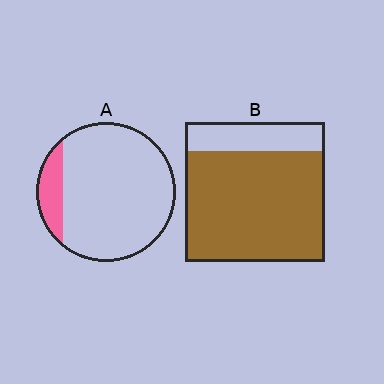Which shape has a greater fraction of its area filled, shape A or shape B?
Shape B.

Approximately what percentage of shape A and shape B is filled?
A is approximately 15% and B is approximately 80%.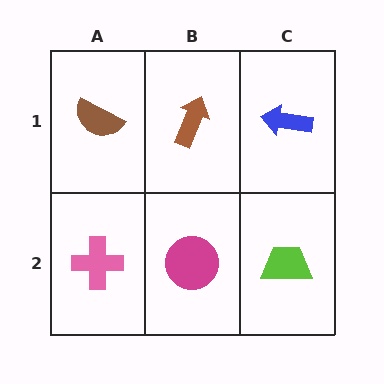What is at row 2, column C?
A lime trapezoid.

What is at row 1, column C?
A blue arrow.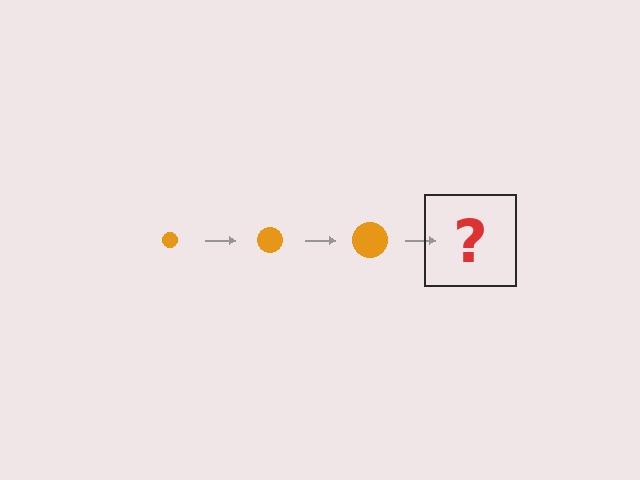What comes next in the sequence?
The next element should be an orange circle, larger than the previous one.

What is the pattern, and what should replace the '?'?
The pattern is that the circle gets progressively larger each step. The '?' should be an orange circle, larger than the previous one.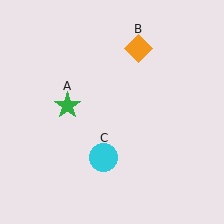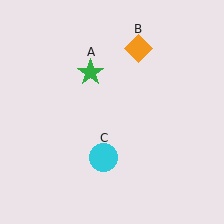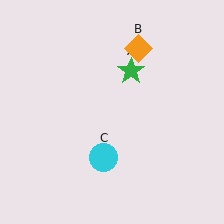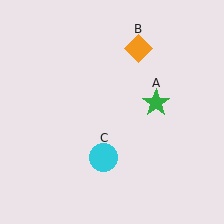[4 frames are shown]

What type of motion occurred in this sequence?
The green star (object A) rotated clockwise around the center of the scene.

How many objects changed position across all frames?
1 object changed position: green star (object A).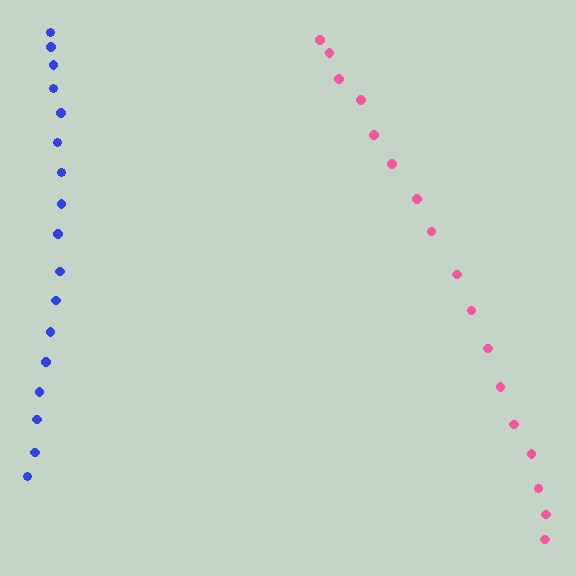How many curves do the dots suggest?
There are 2 distinct paths.